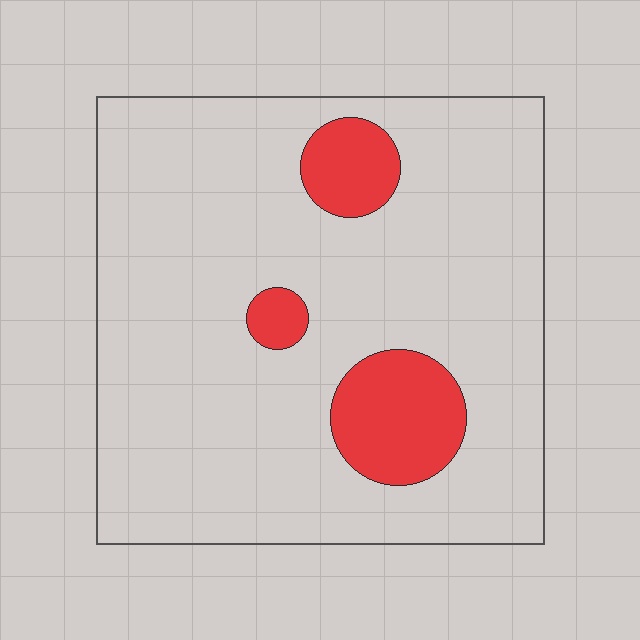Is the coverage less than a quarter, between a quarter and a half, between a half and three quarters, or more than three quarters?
Less than a quarter.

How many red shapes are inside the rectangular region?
3.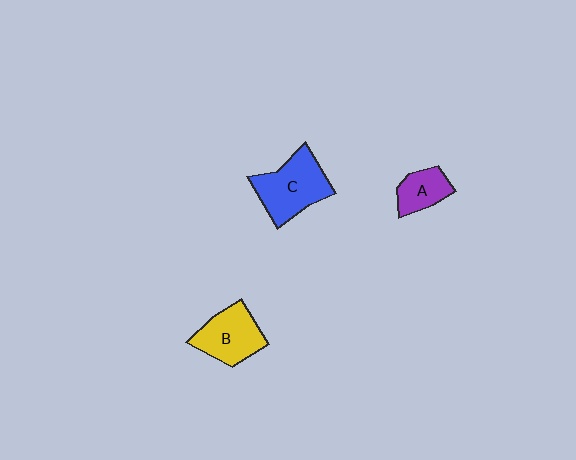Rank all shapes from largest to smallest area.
From largest to smallest: C (blue), B (yellow), A (purple).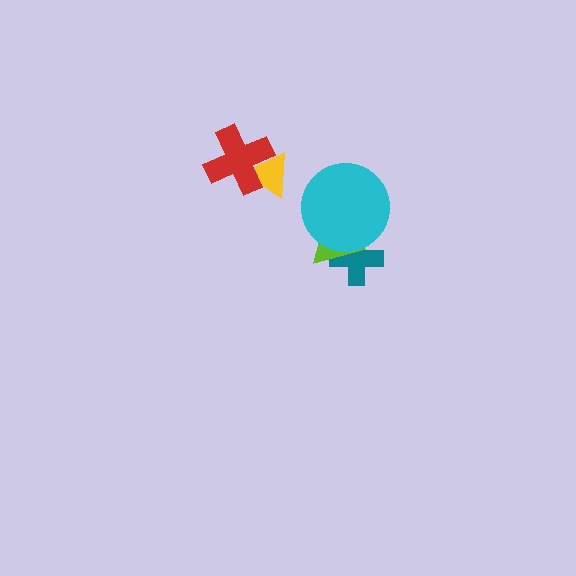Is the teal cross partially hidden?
Yes, it is partially covered by another shape.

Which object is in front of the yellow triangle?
The red cross is in front of the yellow triangle.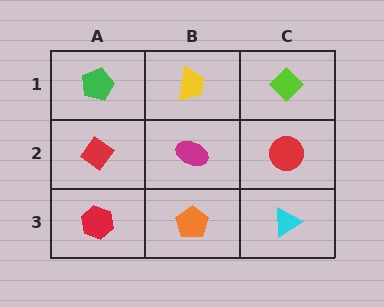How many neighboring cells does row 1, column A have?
2.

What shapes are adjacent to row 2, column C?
A lime diamond (row 1, column C), a cyan triangle (row 3, column C), a magenta ellipse (row 2, column B).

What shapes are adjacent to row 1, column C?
A red circle (row 2, column C), a yellow trapezoid (row 1, column B).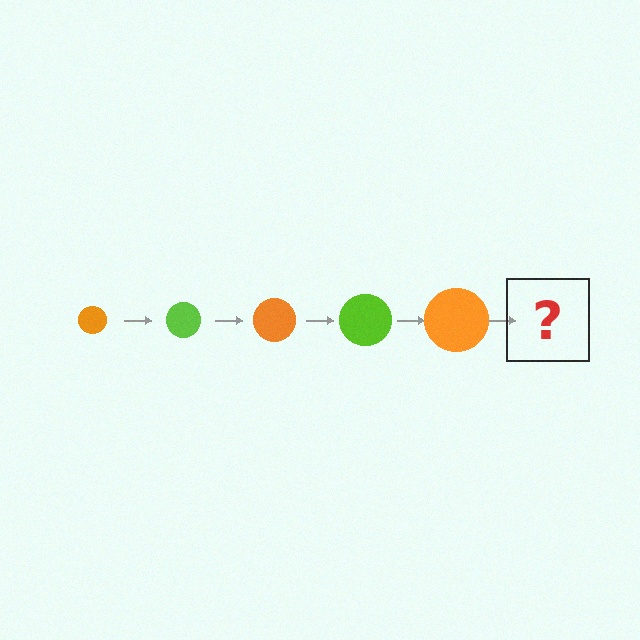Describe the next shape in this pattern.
It should be a lime circle, larger than the previous one.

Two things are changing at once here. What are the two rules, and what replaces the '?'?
The two rules are that the circle grows larger each step and the color cycles through orange and lime. The '?' should be a lime circle, larger than the previous one.